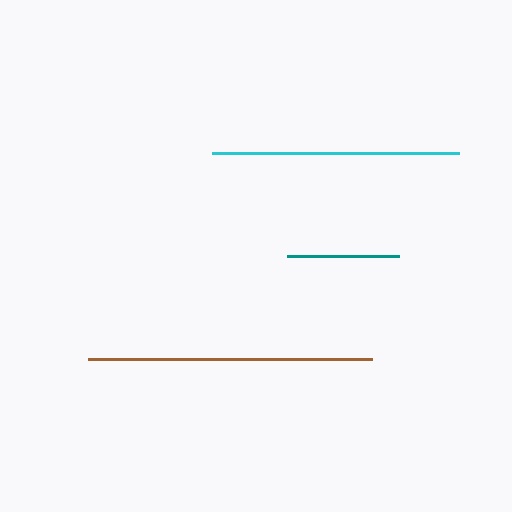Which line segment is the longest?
The brown line is the longest at approximately 284 pixels.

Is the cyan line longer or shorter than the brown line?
The brown line is longer than the cyan line.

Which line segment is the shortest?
The teal line is the shortest at approximately 112 pixels.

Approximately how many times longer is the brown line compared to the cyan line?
The brown line is approximately 1.1 times the length of the cyan line.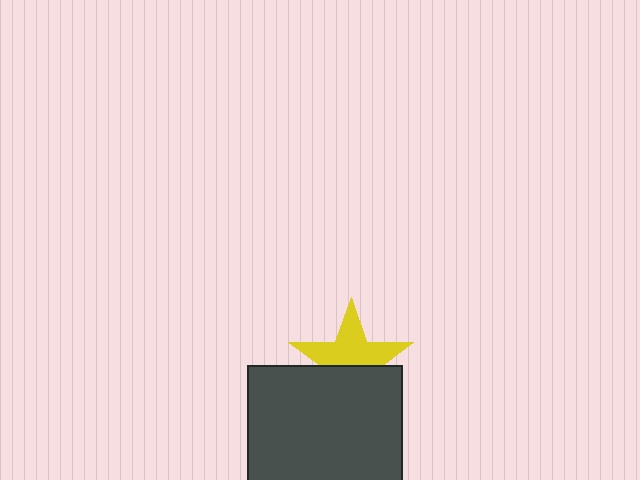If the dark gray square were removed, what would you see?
You would see the complete yellow star.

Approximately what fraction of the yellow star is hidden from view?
Roughly 42% of the yellow star is hidden behind the dark gray square.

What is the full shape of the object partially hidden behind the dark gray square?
The partially hidden object is a yellow star.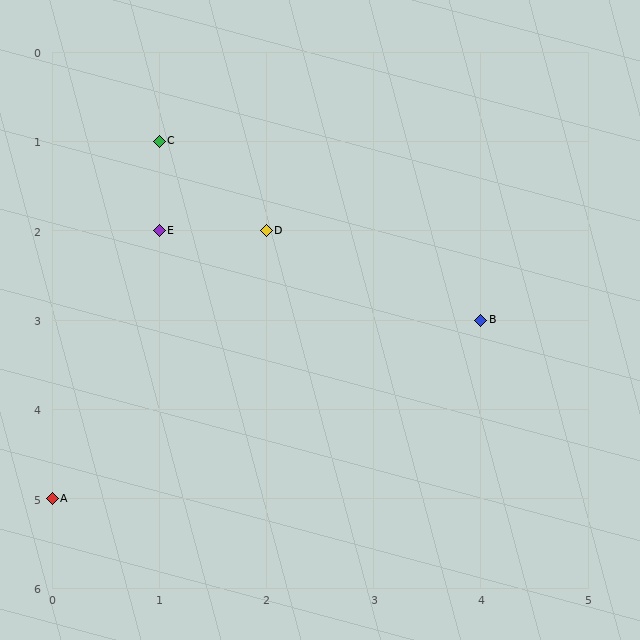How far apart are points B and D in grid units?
Points B and D are 2 columns and 1 row apart (about 2.2 grid units diagonally).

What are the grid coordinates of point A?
Point A is at grid coordinates (0, 5).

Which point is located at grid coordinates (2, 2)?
Point D is at (2, 2).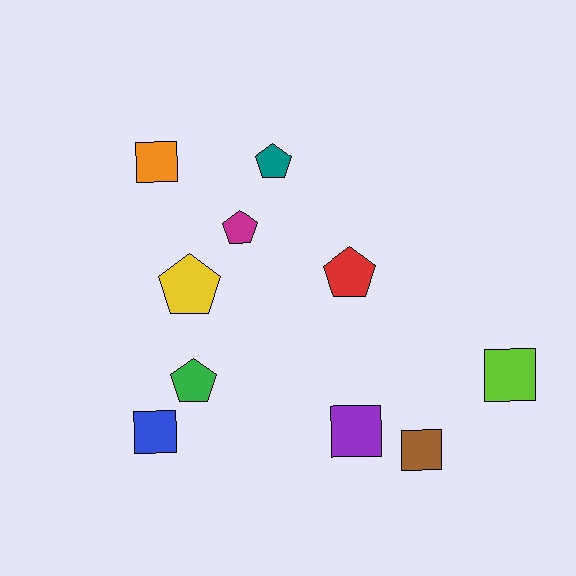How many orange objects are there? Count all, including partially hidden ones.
There is 1 orange object.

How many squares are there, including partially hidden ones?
There are 5 squares.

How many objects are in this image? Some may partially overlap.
There are 10 objects.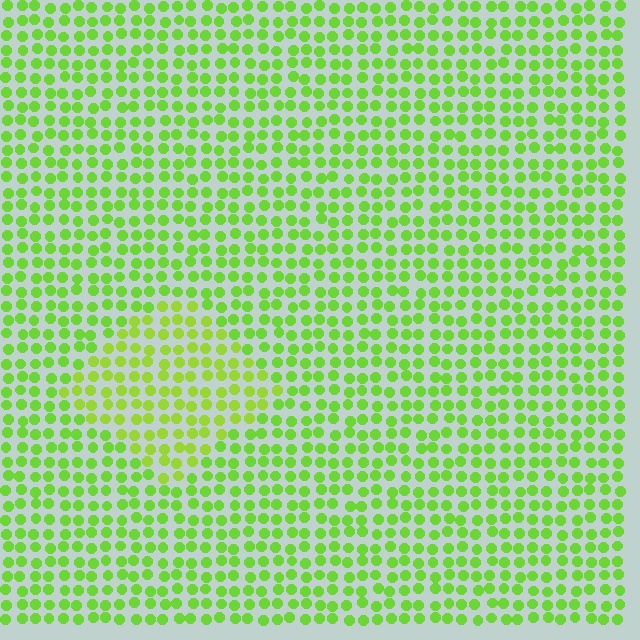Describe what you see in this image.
The image is filled with small lime elements in a uniform arrangement. A diamond-shaped region is visible where the elements are tinted to a slightly different hue, forming a subtle color boundary.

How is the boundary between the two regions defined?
The boundary is defined purely by a slight shift in hue (about 17 degrees). Spacing, size, and orientation are identical on both sides.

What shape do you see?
I see a diamond.